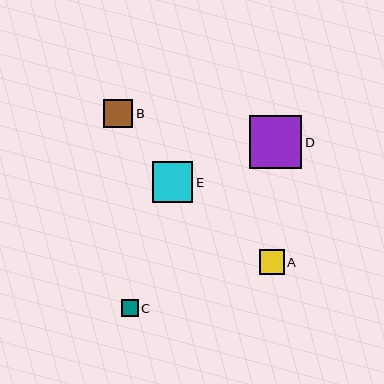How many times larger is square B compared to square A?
Square B is approximately 1.2 times the size of square A.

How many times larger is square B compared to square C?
Square B is approximately 1.7 times the size of square C.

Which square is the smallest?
Square C is the smallest with a size of approximately 17 pixels.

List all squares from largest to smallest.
From largest to smallest: D, E, B, A, C.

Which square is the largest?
Square D is the largest with a size of approximately 52 pixels.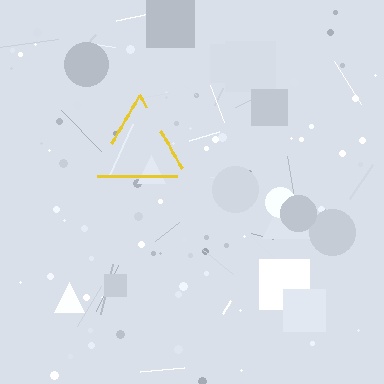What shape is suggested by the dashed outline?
The dashed outline suggests a triangle.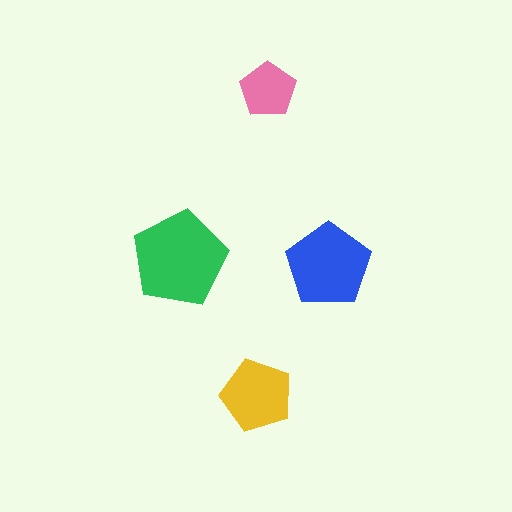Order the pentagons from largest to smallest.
the green one, the blue one, the yellow one, the pink one.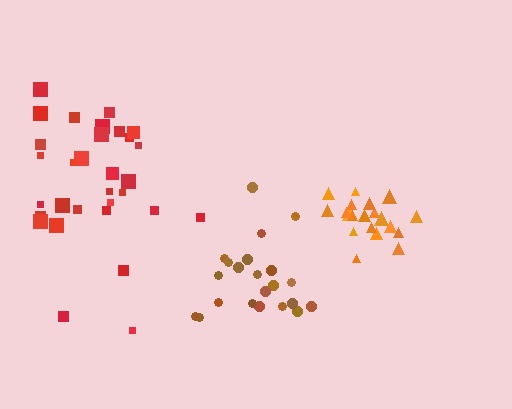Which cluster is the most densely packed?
Orange.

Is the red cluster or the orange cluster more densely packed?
Orange.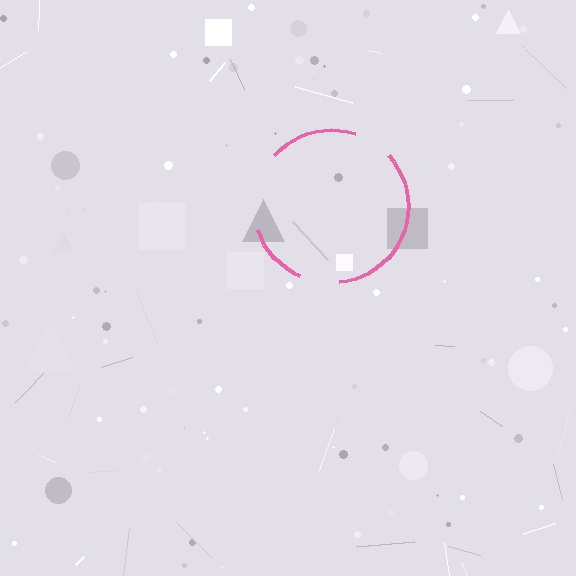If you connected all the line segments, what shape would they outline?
They would outline a circle.